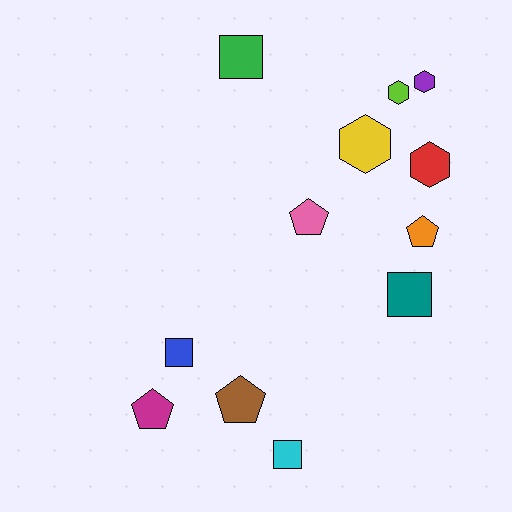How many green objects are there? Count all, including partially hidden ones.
There is 1 green object.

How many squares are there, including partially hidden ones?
There are 4 squares.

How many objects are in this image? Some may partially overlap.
There are 12 objects.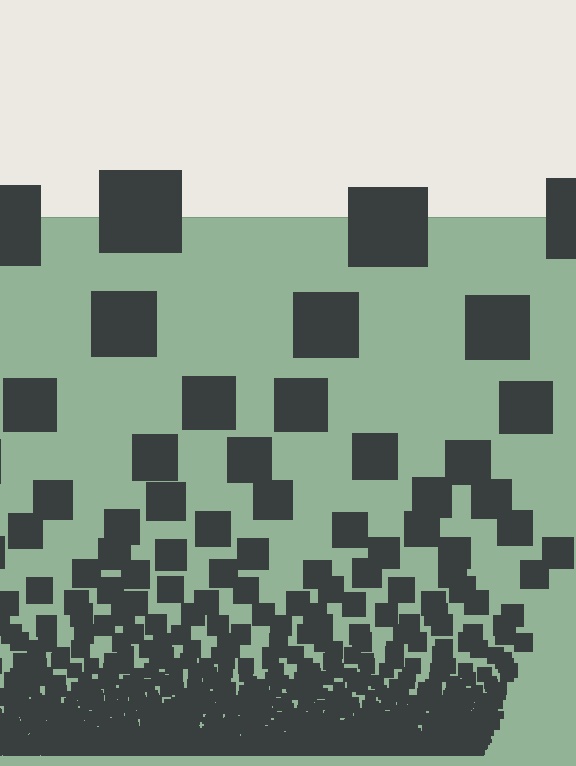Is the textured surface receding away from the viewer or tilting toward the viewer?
The surface appears to tilt toward the viewer. Texture elements get larger and sparser toward the top.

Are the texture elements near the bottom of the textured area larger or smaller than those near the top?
Smaller. The gradient is inverted — elements near the bottom are smaller and denser.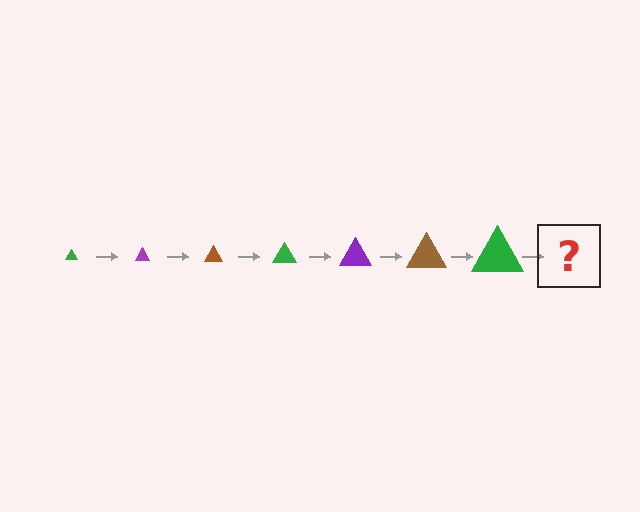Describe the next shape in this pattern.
It should be a purple triangle, larger than the previous one.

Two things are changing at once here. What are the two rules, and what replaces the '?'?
The two rules are that the triangle grows larger each step and the color cycles through green, purple, and brown. The '?' should be a purple triangle, larger than the previous one.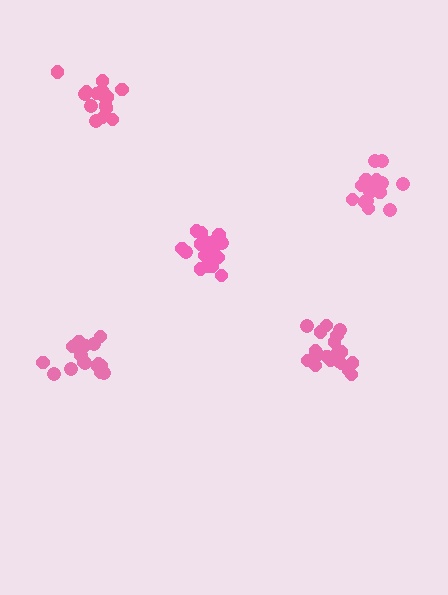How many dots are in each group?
Group 1: 20 dots, Group 2: 16 dots, Group 3: 19 dots, Group 4: 16 dots, Group 5: 16 dots (87 total).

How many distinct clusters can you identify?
There are 5 distinct clusters.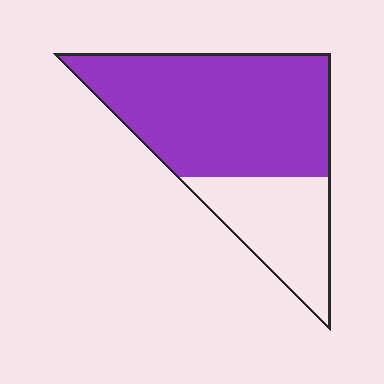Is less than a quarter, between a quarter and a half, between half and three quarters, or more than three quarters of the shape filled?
Between half and three quarters.